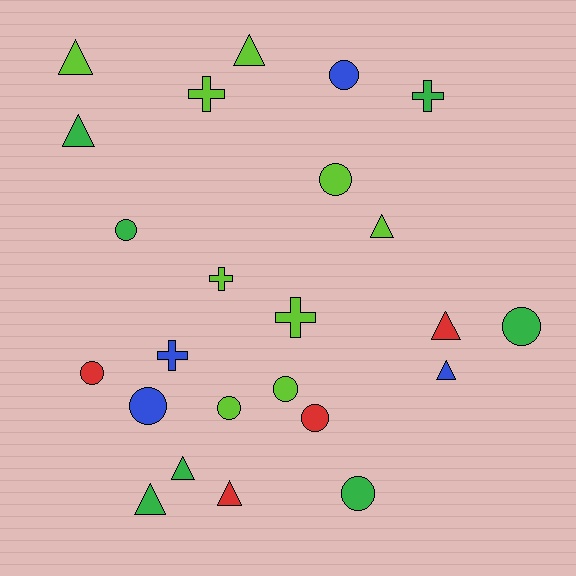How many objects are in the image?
There are 24 objects.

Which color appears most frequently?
Lime, with 9 objects.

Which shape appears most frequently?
Circle, with 10 objects.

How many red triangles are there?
There are 2 red triangles.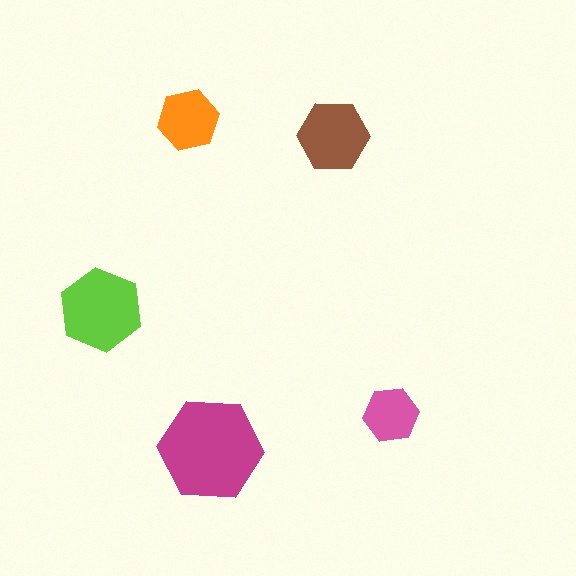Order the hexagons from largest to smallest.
the magenta one, the lime one, the brown one, the orange one, the pink one.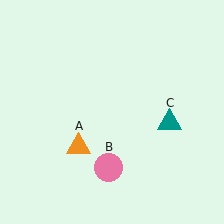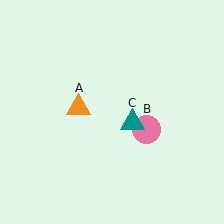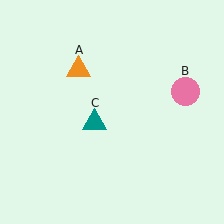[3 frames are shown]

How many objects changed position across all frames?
3 objects changed position: orange triangle (object A), pink circle (object B), teal triangle (object C).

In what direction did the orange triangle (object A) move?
The orange triangle (object A) moved up.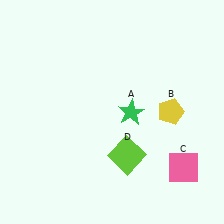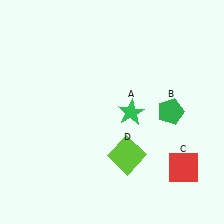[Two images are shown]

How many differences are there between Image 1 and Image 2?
There are 2 differences between the two images.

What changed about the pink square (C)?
In Image 1, C is pink. In Image 2, it changed to red.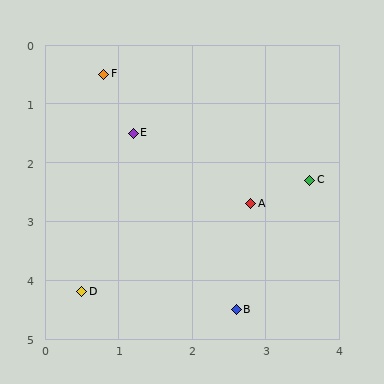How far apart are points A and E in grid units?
Points A and E are about 2.0 grid units apart.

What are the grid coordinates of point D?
Point D is at approximately (0.5, 4.2).